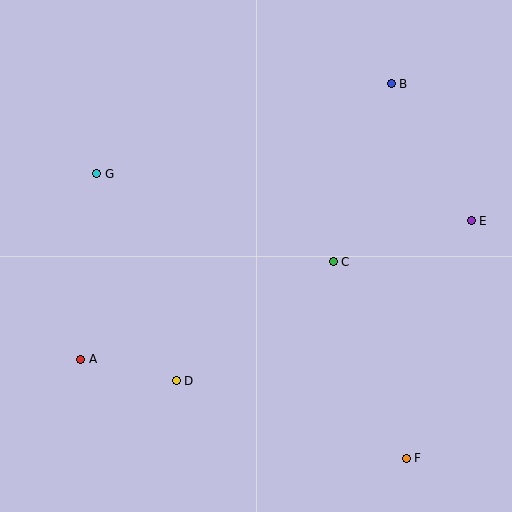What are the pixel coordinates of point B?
Point B is at (391, 84).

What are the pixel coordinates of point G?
Point G is at (97, 174).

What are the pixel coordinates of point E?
Point E is at (471, 221).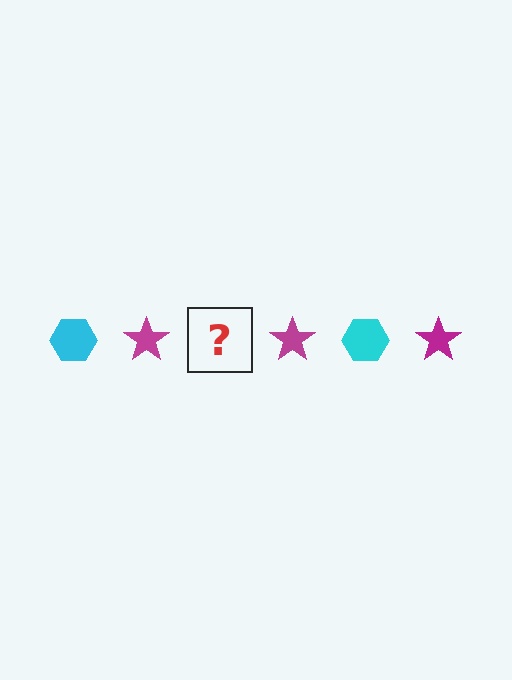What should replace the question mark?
The question mark should be replaced with a cyan hexagon.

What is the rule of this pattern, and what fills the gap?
The rule is that the pattern alternates between cyan hexagon and magenta star. The gap should be filled with a cyan hexagon.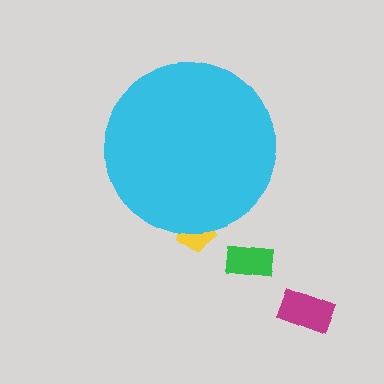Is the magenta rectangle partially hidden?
No, the magenta rectangle is fully visible.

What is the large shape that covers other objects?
A cyan circle.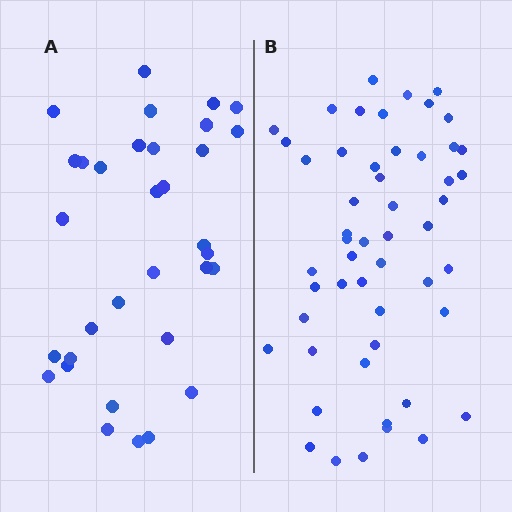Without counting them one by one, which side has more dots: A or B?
Region B (the right region) has more dots.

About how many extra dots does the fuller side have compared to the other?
Region B has approximately 20 more dots than region A.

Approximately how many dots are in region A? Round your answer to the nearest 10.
About 30 dots. (The exact count is 33, which rounds to 30.)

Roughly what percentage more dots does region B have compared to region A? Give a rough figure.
About 60% more.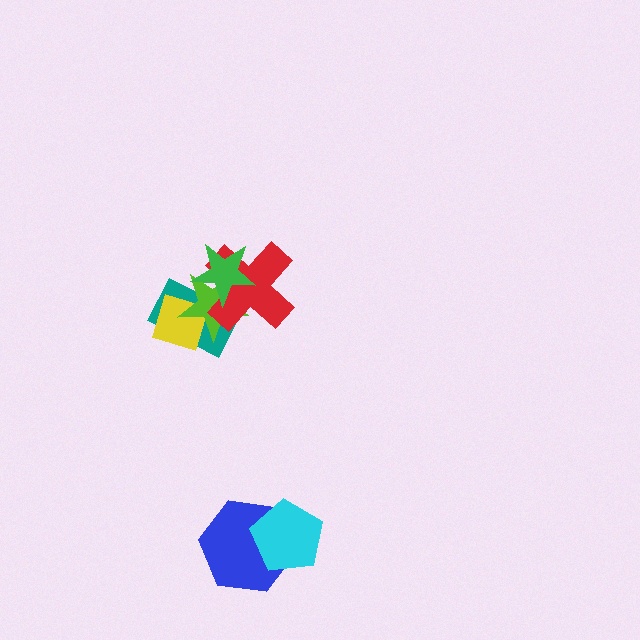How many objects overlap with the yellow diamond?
2 objects overlap with the yellow diamond.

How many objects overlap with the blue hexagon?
1 object overlaps with the blue hexagon.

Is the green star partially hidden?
No, no other shape covers it.